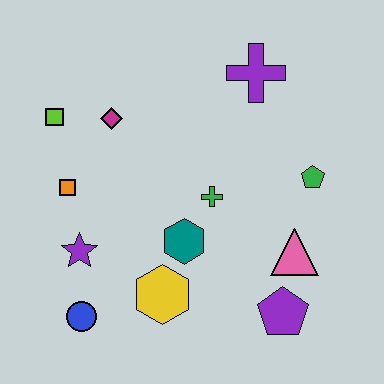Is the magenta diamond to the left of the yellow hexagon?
Yes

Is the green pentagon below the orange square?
No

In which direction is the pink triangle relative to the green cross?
The pink triangle is to the right of the green cross.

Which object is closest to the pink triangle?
The purple pentagon is closest to the pink triangle.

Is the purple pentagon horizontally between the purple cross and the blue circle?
No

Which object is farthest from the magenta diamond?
The purple pentagon is farthest from the magenta diamond.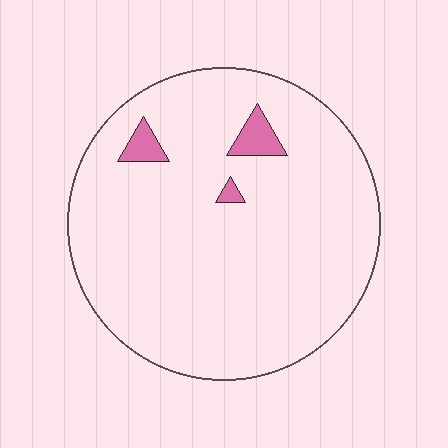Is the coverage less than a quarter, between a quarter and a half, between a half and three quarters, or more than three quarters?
Less than a quarter.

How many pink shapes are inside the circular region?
3.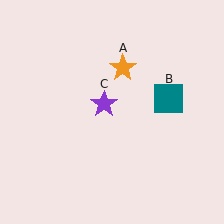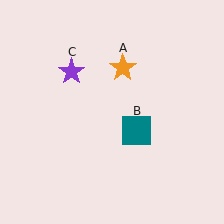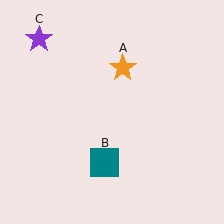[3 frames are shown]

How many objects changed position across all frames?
2 objects changed position: teal square (object B), purple star (object C).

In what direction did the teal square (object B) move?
The teal square (object B) moved down and to the left.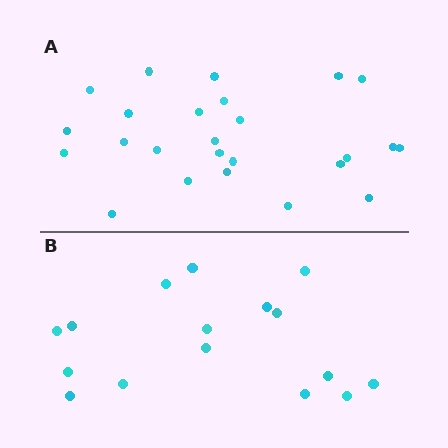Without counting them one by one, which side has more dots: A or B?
Region A (the top region) has more dots.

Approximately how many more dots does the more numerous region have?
Region A has roughly 8 or so more dots than region B.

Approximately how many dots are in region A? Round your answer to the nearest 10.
About 20 dots. (The exact count is 25, which rounds to 20.)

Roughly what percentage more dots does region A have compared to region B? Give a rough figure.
About 55% more.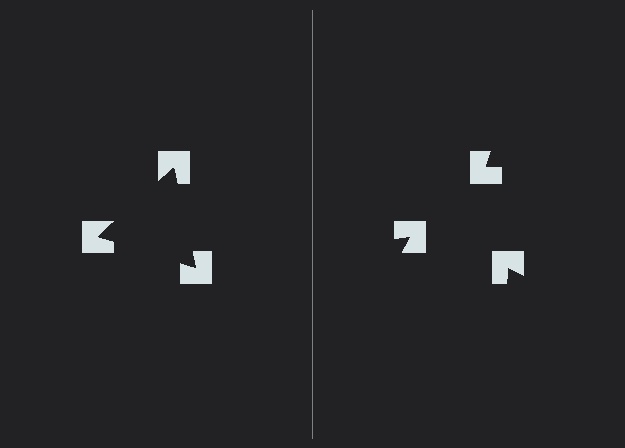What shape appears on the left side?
An illusory triangle.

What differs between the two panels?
The notched squares are positioned identically on both sides; only the wedge orientations differ. On the left they align to a triangle; on the right they are misaligned.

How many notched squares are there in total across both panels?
6 — 3 on each side.